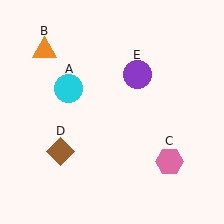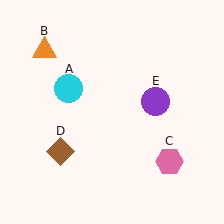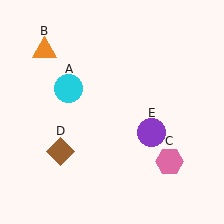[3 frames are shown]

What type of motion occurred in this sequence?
The purple circle (object E) rotated clockwise around the center of the scene.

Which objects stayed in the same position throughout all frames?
Cyan circle (object A) and orange triangle (object B) and pink hexagon (object C) and brown diamond (object D) remained stationary.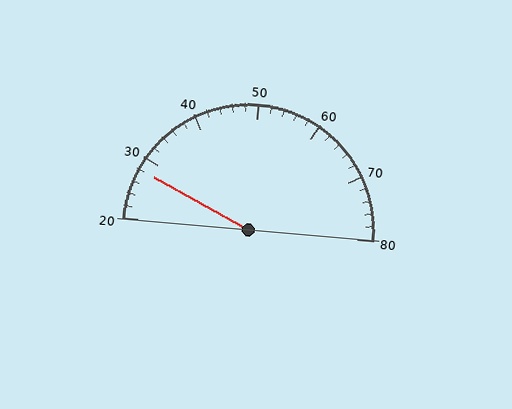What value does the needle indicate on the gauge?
The needle indicates approximately 28.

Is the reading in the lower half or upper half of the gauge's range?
The reading is in the lower half of the range (20 to 80).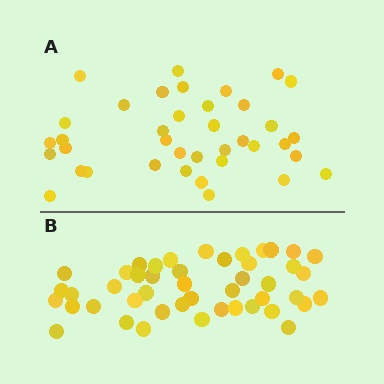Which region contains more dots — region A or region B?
Region B (the bottom region) has more dots.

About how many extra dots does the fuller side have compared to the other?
Region B has roughly 8 or so more dots than region A.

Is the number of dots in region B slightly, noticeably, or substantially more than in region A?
Region B has only slightly more — the two regions are fairly close. The ratio is roughly 1.2 to 1.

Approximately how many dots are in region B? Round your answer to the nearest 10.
About 50 dots. (The exact count is 46, which rounds to 50.)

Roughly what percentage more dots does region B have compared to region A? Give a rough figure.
About 20% more.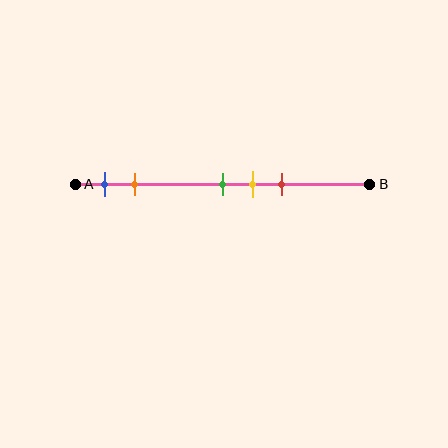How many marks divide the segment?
There are 5 marks dividing the segment.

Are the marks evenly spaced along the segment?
No, the marks are not evenly spaced.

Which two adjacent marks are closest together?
The green and yellow marks are the closest adjacent pair.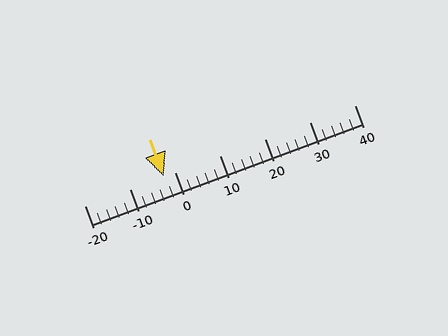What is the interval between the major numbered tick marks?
The major tick marks are spaced 10 units apart.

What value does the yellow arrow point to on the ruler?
The yellow arrow points to approximately -2.